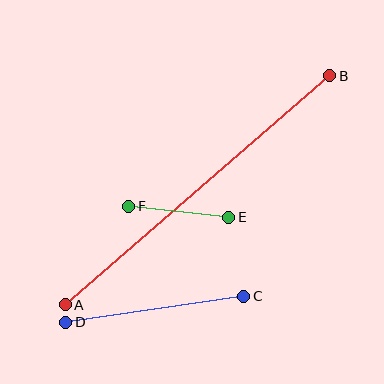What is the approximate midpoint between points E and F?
The midpoint is at approximately (179, 212) pixels.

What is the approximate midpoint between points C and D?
The midpoint is at approximately (155, 309) pixels.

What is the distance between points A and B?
The distance is approximately 350 pixels.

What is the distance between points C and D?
The distance is approximately 180 pixels.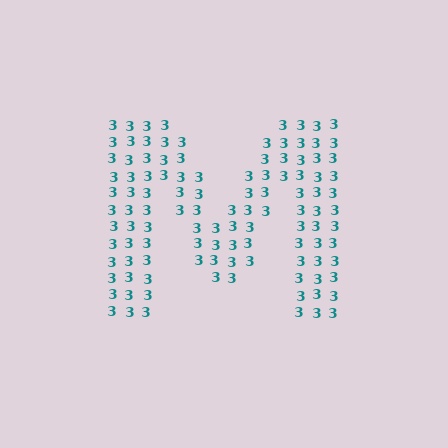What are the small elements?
The small elements are digit 3's.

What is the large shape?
The large shape is the letter M.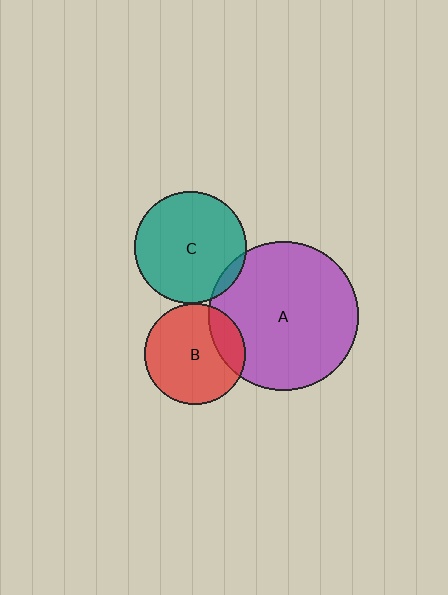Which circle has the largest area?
Circle A (purple).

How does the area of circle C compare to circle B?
Approximately 1.2 times.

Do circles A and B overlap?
Yes.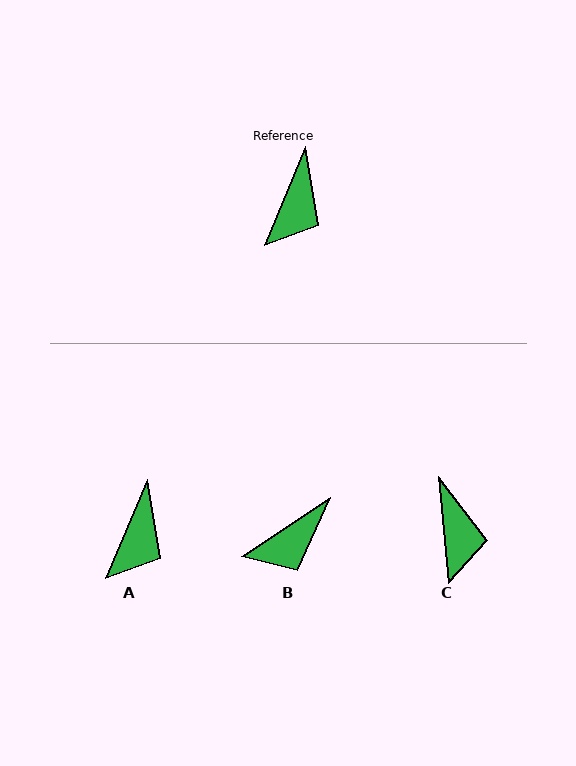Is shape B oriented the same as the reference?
No, it is off by about 34 degrees.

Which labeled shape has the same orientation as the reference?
A.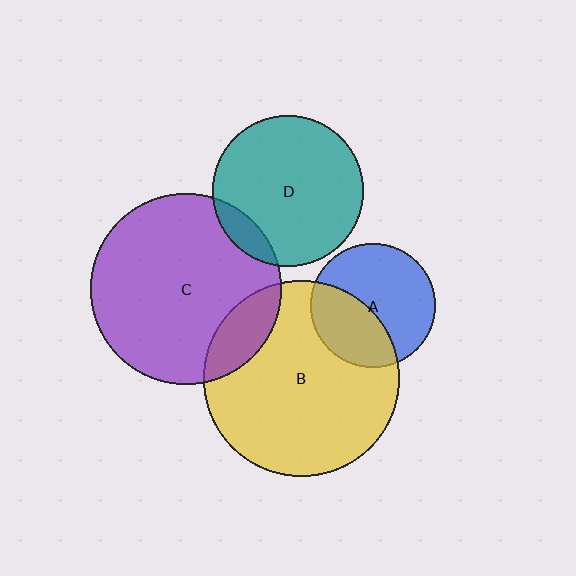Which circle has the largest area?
Circle B (yellow).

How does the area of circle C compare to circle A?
Approximately 2.4 times.